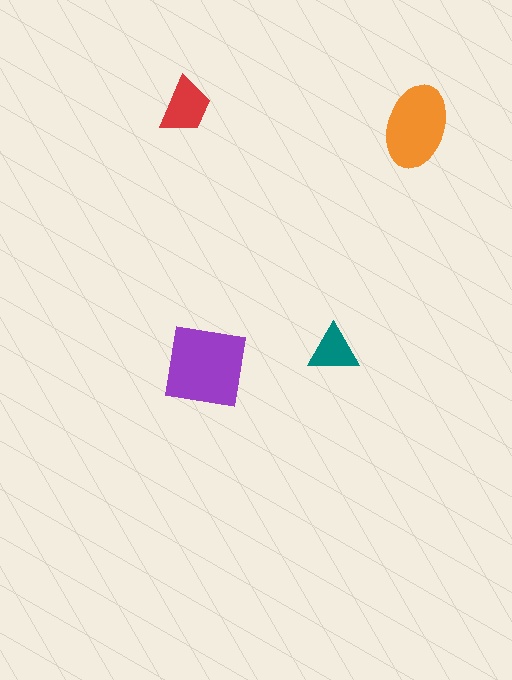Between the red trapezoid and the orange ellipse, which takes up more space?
The orange ellipse.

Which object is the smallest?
The teal triangle.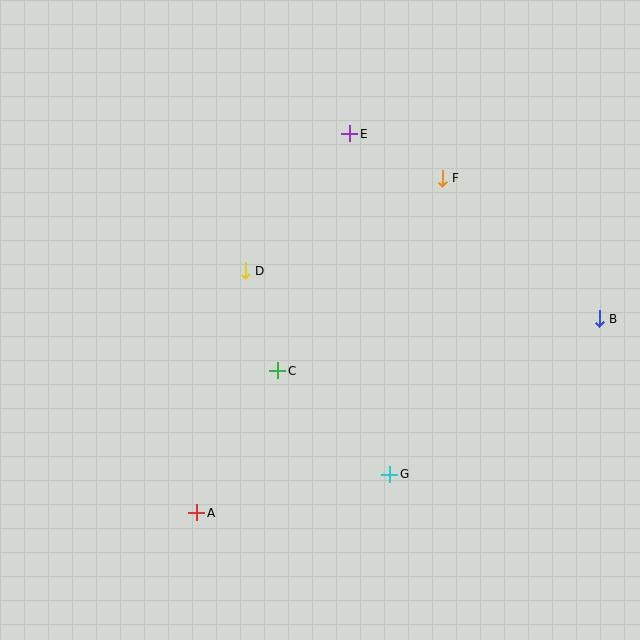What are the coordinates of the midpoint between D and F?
The midpoint between D and F is at (344, 225).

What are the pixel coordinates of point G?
Point G is at (390, 474).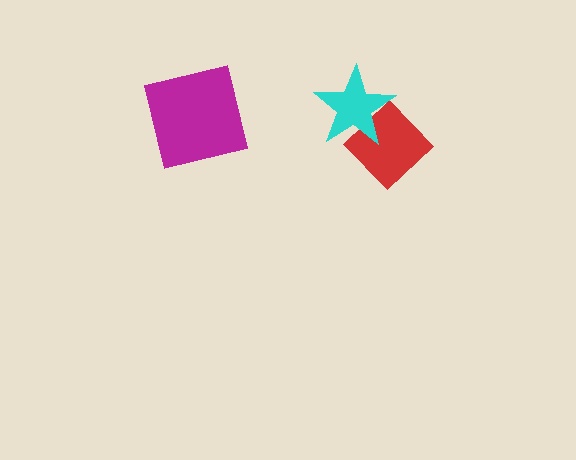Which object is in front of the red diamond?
The cyan star is in front of the red diamond.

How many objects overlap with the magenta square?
0 objects overlap with the magenta square.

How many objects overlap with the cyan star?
1 object overlaps with the cyan star.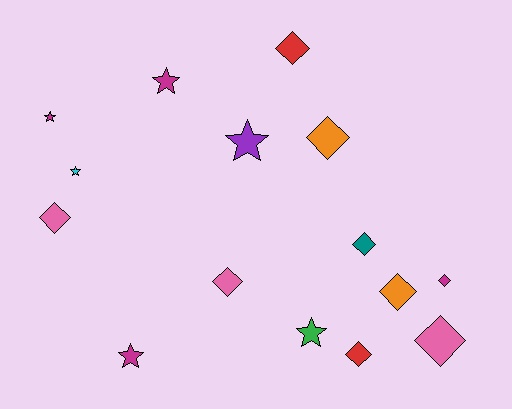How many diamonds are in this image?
There are 9 diamonds.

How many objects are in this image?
There are 15 objects.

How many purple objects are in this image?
There is 1 purple object.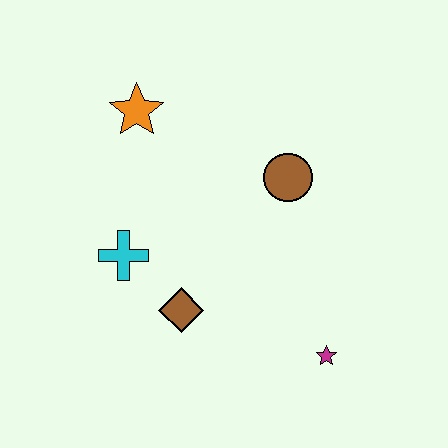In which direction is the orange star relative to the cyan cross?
The orange star is above the cyan cross.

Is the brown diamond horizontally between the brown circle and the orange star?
Yes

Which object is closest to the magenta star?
The brown diamond is closest to the magenta star.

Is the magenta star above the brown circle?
No